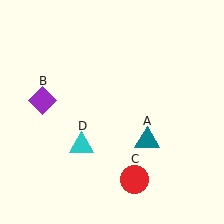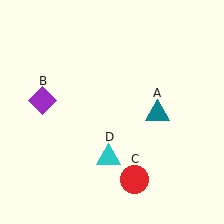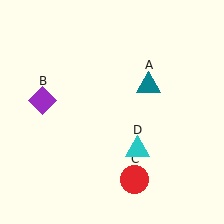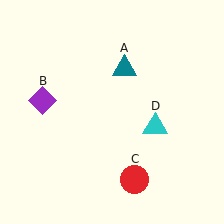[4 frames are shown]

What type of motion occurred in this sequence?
The teal triangle (object A), cyan triangle (object D) rotated counterclockwise around the center of the scene.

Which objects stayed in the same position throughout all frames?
Purple diamond (object B) and red circle (object C) remained stationary.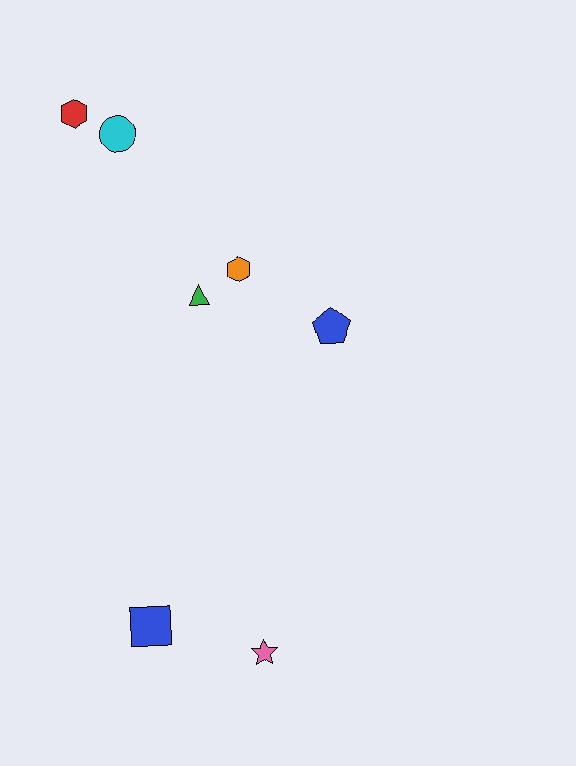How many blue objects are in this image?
There are 2 blue objects.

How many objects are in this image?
There are 7 objects.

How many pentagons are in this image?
There is 1 pentagon.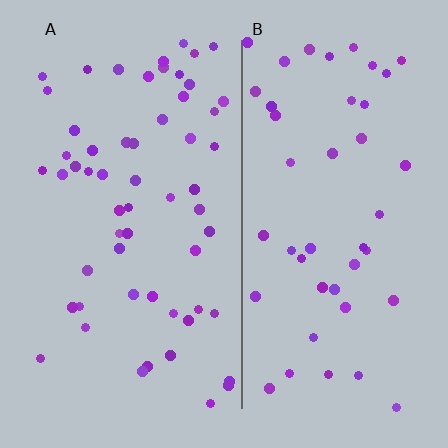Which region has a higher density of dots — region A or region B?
A (the left).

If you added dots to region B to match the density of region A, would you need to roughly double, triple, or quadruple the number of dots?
Approximately double.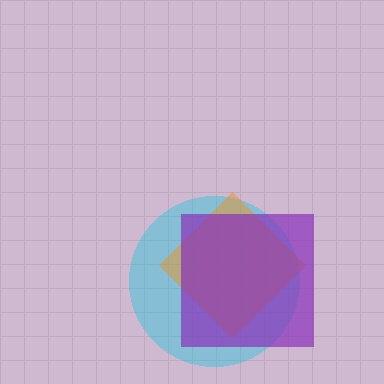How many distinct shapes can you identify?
There are 3 distinct shapes: a cyan circle, an orange diamond, a purple square.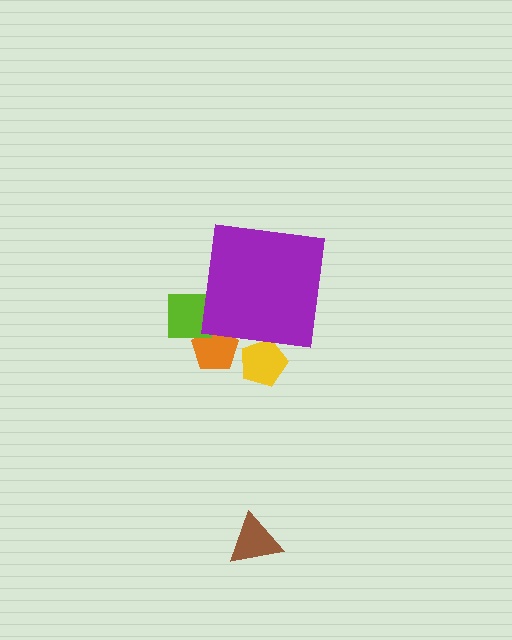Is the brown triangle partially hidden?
No, the brown triangle is fully visible.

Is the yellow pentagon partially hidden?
Yes, the yellow pentagon is partially hidden behind the purple square.